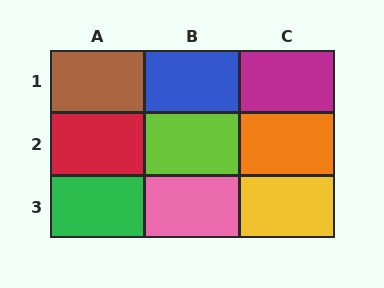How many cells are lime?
1 cell is lime.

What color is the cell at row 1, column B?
Blue.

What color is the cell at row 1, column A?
Brown.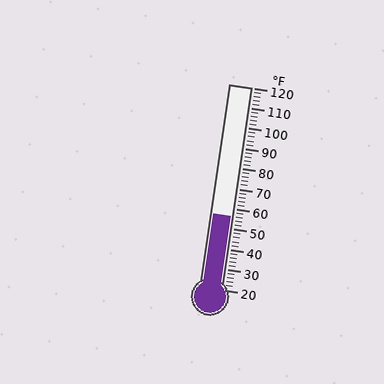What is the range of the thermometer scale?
The thermometer scale ranges from 20°F to 120°F.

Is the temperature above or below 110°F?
The temperature is below 110°F.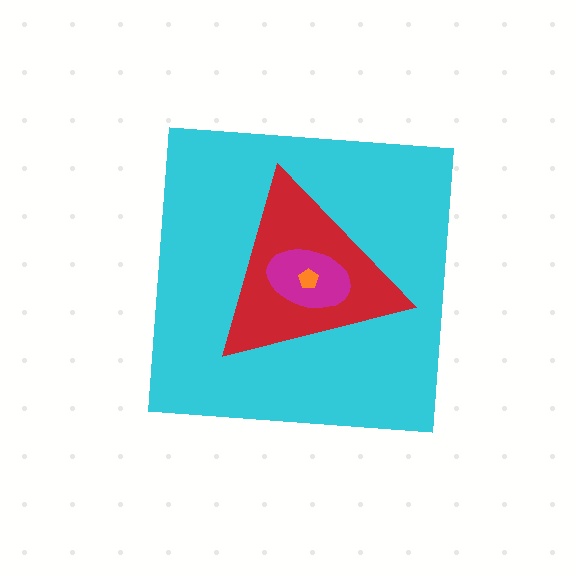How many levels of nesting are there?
4.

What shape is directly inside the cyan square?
The red triangle.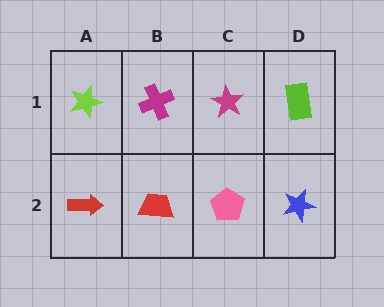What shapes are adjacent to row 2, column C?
A magenta star (row 1, column C), a red trapezoid (row 2, column B), a blue star (row 2, column D).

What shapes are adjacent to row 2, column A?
A lime star (row 1, column A), a red trapezoid (row 2, column B).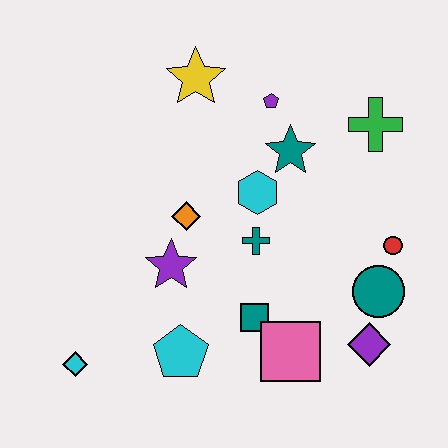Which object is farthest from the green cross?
The cyan diamond is farthest from the green cross.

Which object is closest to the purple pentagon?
The teal star is closest to the purple pentagon.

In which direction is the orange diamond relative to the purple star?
The orange diamond is above the purple star.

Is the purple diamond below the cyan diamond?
No